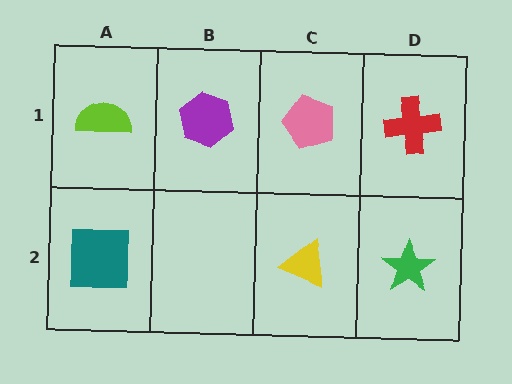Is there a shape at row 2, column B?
No, that cell is empty.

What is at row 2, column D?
A green star.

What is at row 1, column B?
A purple hexagon.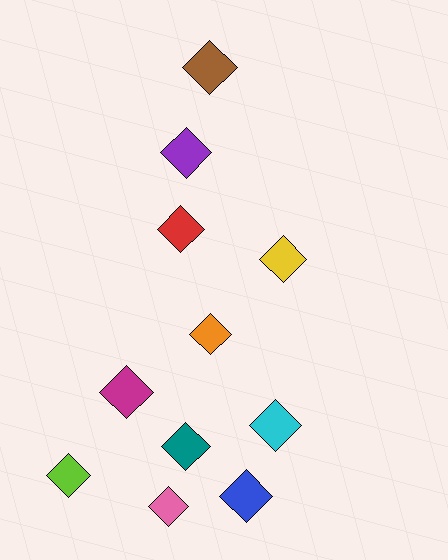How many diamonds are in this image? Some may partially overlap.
There are 11 diamonds.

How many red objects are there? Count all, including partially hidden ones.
There is 1 red object.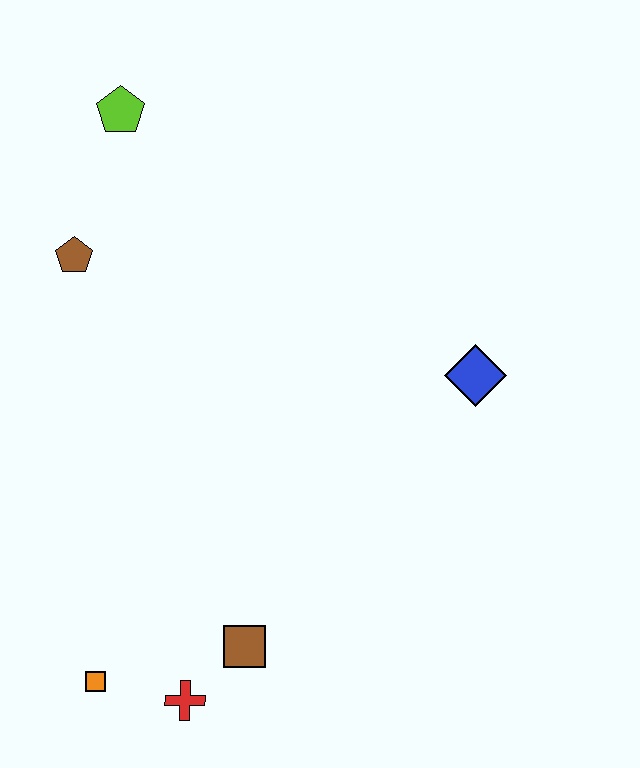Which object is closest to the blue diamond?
The brown square is closest to the blue diamond.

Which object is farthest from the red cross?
The lime pentagon is farthest from the red cross.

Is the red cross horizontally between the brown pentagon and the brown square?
Yes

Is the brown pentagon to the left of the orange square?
Yes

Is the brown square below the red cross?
No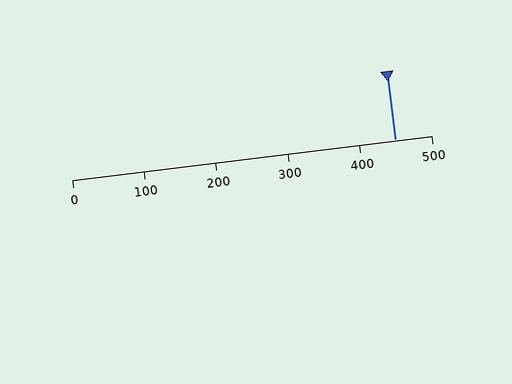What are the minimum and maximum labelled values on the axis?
The axis runs from 0 to 500.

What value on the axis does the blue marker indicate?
The marker indicates approximately 450.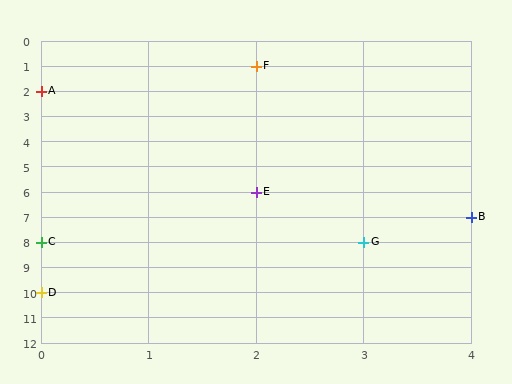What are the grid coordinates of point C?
Point C is at grid coordinates (0, 8).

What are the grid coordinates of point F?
Point F is at grid coordinates (2, 1).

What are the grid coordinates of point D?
Point D is at grid coordinates (0, 10).